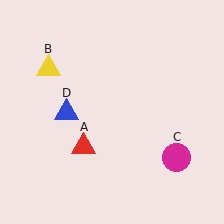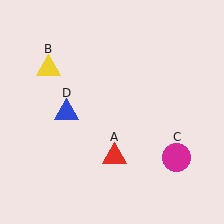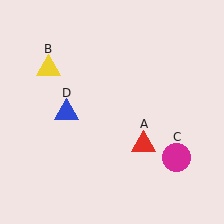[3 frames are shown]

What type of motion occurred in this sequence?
The red triangle (object A) rotated counterclockwise around the center of the scene.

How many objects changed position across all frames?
1 object changed position: red triangle (object A).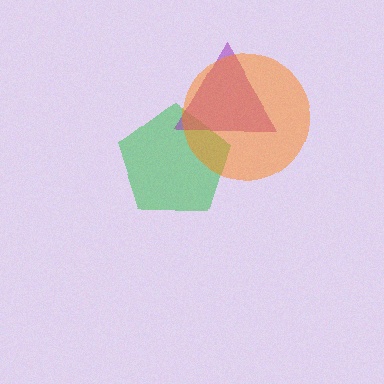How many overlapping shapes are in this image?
There are 3 overlapping shapes in the image.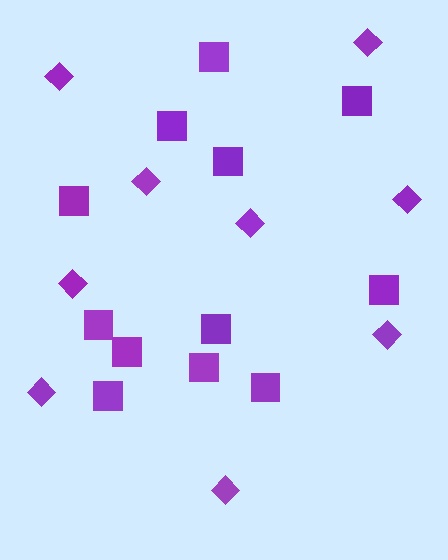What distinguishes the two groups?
There are 2 groups: one group of diamonds (9) and one group of squares (12).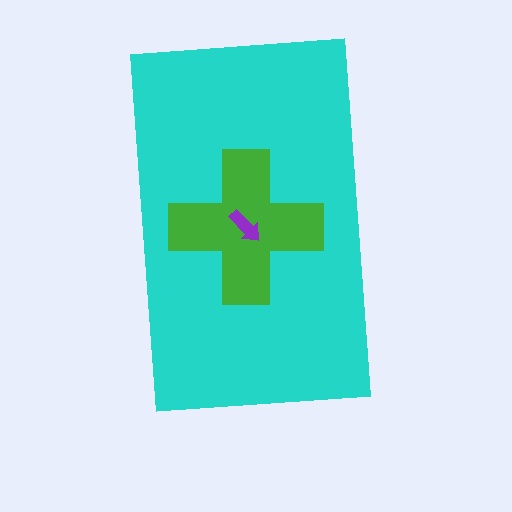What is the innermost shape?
The purple arrow.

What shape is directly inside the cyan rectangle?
The green cross.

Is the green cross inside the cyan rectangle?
Yes.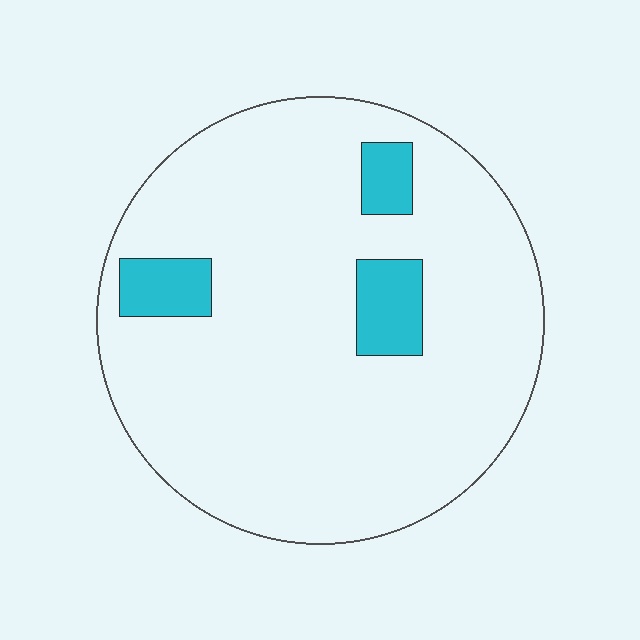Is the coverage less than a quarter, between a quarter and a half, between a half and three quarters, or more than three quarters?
Less than a quarter.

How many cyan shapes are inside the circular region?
3.